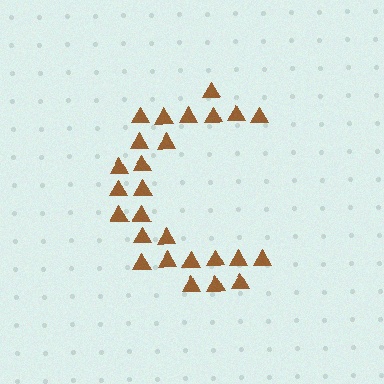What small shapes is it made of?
It is made of small triangles.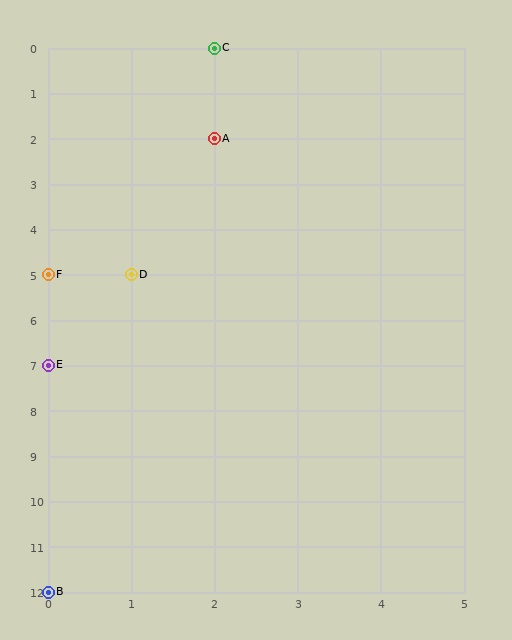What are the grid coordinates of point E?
Point E is at grid coordinates (0, 7).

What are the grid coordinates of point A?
Point A is at grid coordinates (2, 2).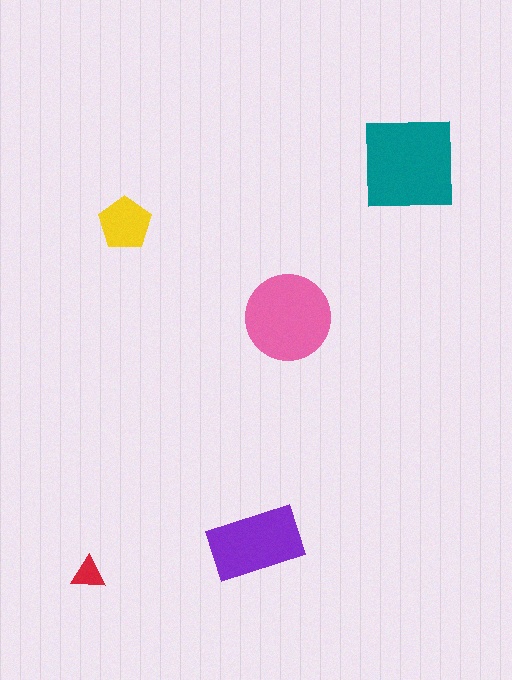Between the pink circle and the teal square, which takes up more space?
The teal square.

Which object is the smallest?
The red triangle.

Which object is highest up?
The teal square is topmost.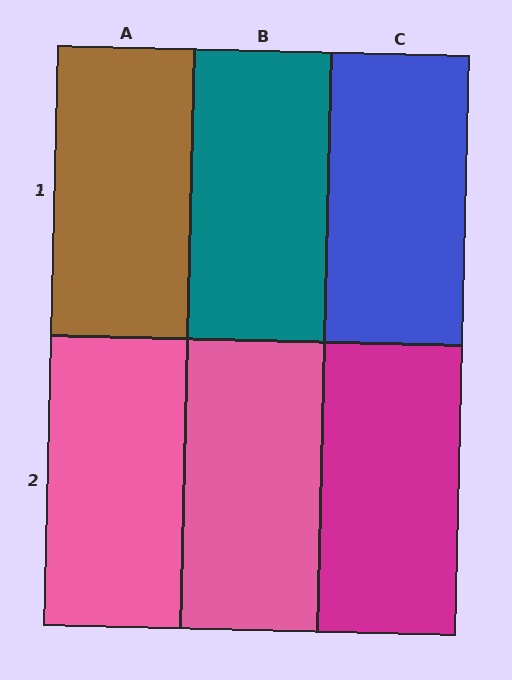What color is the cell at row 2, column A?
Pink.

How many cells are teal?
1 cell is teal.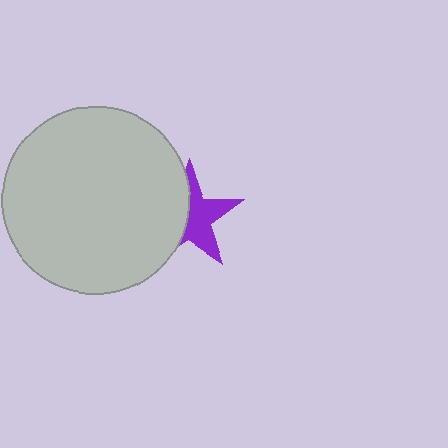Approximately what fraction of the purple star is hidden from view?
Roughly 47% of the purple star is hidden behind the light gray circle.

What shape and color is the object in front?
The object in front is a light gray circle.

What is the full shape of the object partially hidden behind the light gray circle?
The partially hidden object is a purple star.